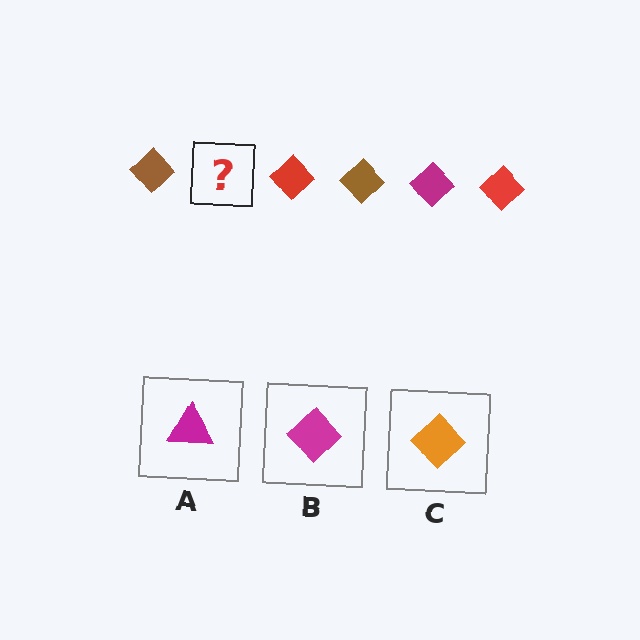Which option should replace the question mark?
Option B.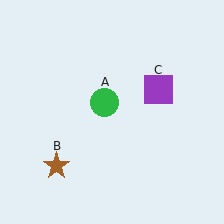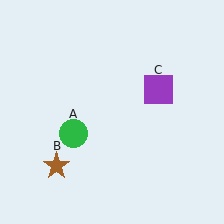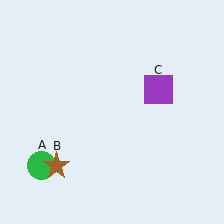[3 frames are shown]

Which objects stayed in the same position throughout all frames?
Brown star (object B) and purple square (object C) remained stationary.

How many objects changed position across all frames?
1 object changed position: green circle (object A).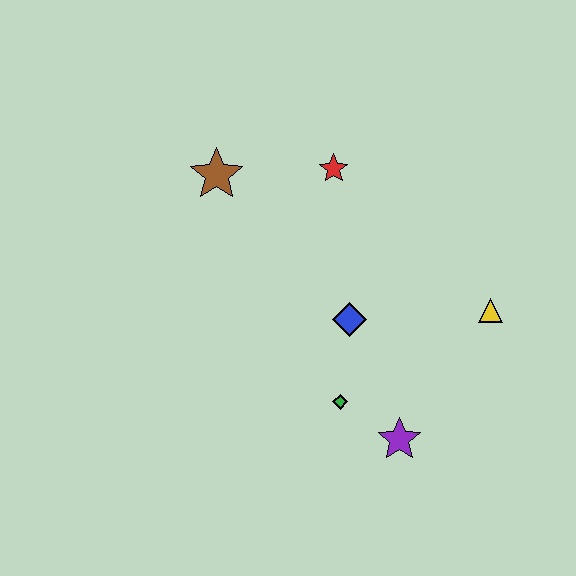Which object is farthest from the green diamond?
The brown star is farthest from the green diamond.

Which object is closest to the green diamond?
The purple star is closest to the green diamond.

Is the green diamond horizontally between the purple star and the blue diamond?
No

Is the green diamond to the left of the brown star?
No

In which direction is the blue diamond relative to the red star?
The blue diamond is below the red star.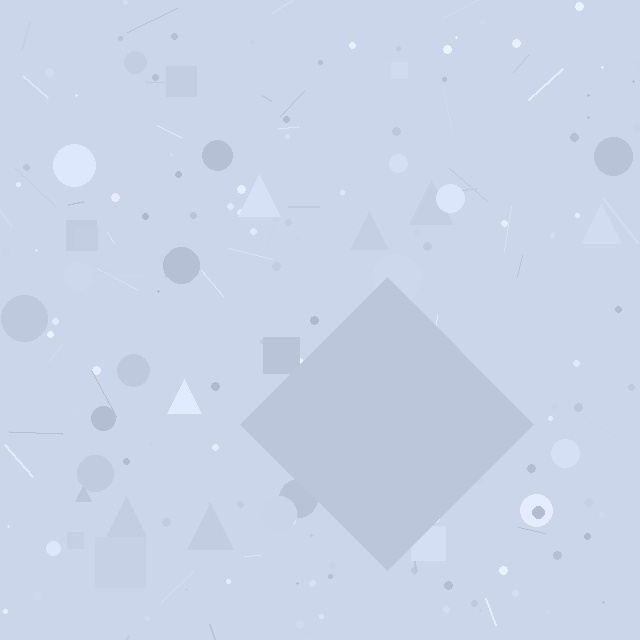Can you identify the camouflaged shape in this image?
The camouflaged shape is a diamond.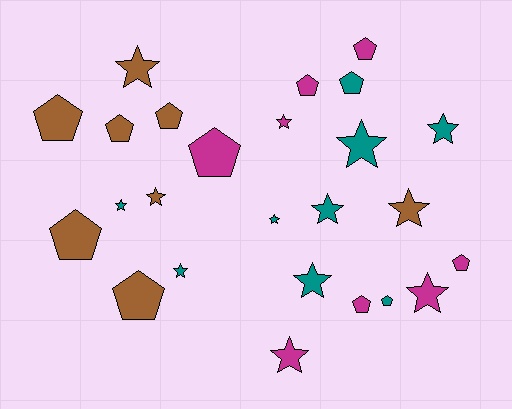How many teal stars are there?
There are 7 teal stars.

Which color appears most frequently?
Teal, with 9 objects.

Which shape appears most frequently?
Star, with 13 objects.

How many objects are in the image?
There are 25 objects.